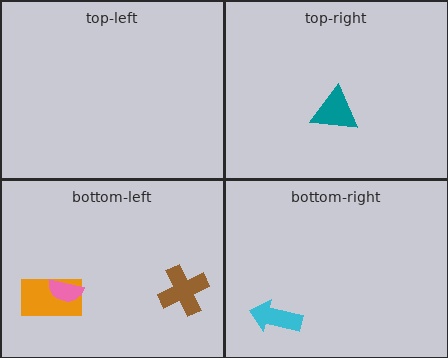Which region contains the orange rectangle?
The bottom-left region.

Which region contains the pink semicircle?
The bottom-left region.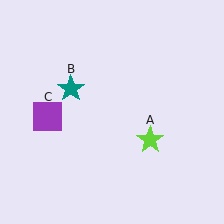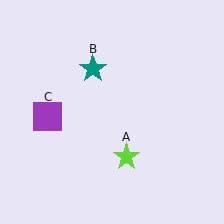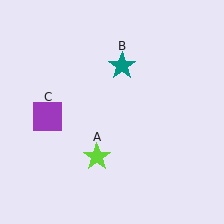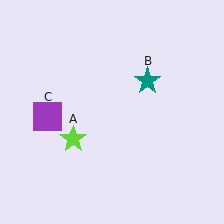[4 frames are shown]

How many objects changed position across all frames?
2 objects changed position: lime star (object A), teal star (object B).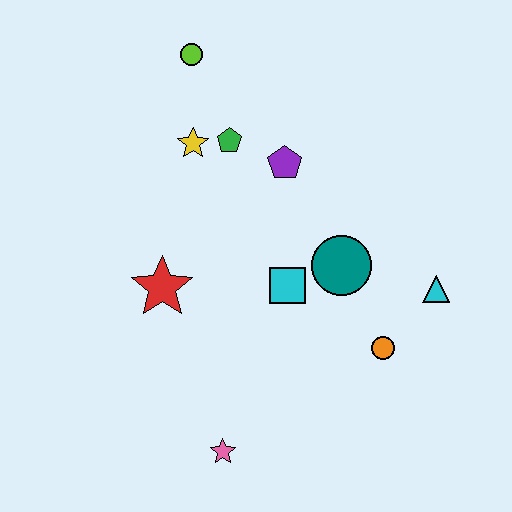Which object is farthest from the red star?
The cyan triangle is farthest from the red star.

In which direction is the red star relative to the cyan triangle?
The red star is to the left of the cyan triangle.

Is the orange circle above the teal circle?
No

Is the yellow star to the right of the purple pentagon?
No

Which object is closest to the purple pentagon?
The green pentagon is closest to the purple pentagon.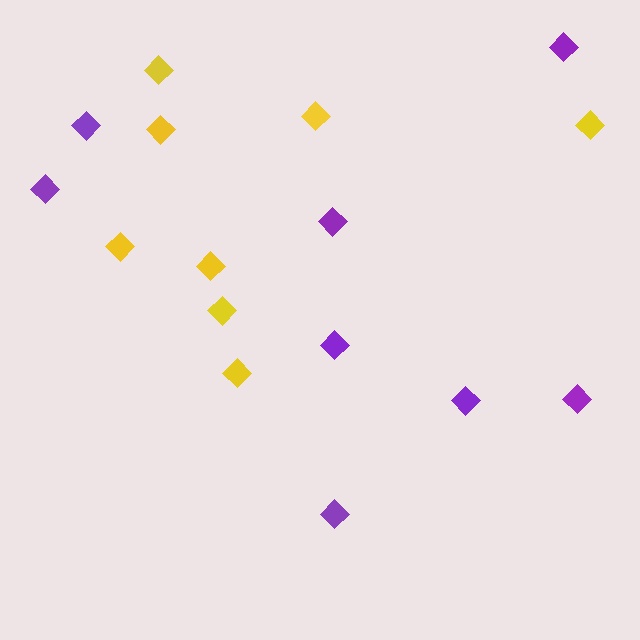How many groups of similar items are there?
There are 2 groups: one group of purple diamonds (8) and one group of yellow diamonds (8).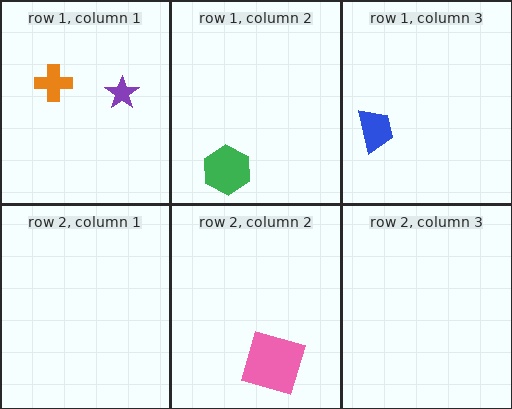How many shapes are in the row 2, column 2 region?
1.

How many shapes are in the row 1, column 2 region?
1.